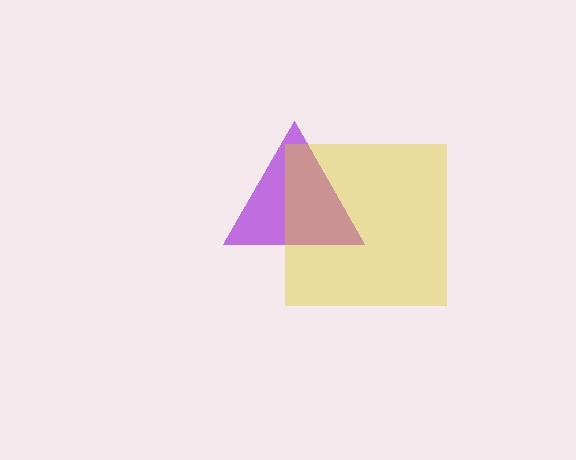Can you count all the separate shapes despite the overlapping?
Yes, there are 2 separate shapes.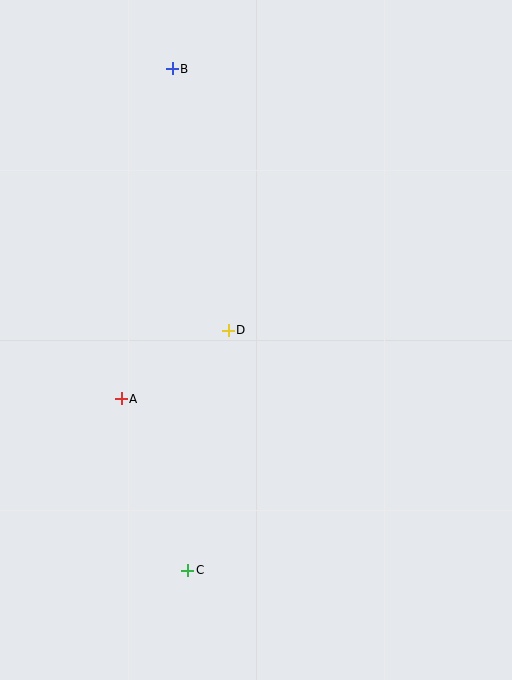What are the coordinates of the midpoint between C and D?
The midpoint between C and D is at (208, 450).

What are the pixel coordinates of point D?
Point D is at (228, 330).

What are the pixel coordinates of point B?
Point B is at (172, 69).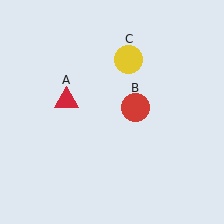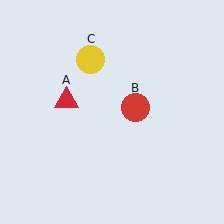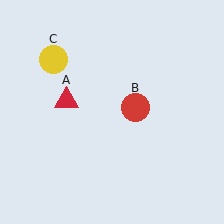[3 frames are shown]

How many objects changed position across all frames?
1 object changed position: yellow circle (object C).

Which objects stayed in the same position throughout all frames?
Red triangle (object A) and red circle (object B) remained stationary.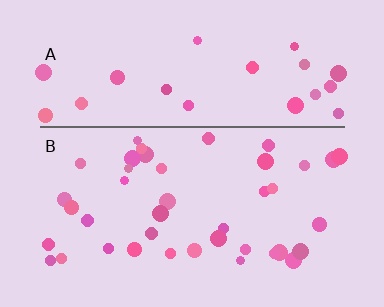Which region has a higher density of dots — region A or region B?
B (the bottom).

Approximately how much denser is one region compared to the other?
Approximately 1.5× — region B over region A.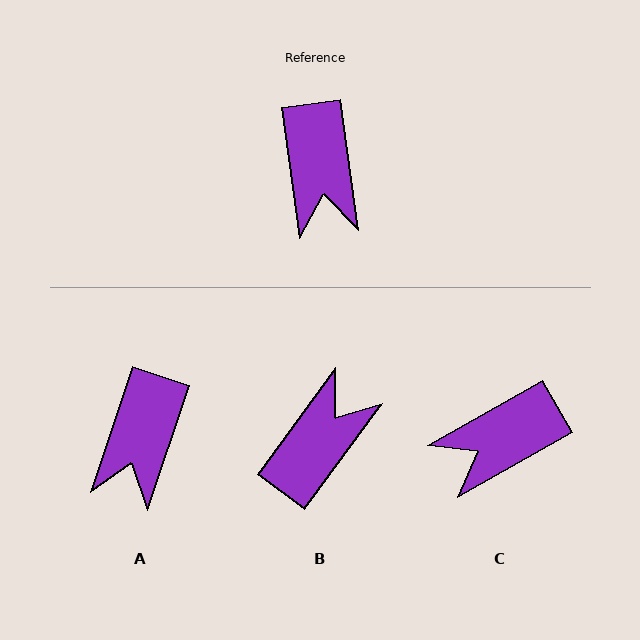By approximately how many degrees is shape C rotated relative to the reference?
Approximately 68 degrees clockwise.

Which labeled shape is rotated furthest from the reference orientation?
B, about 136 degrees away.